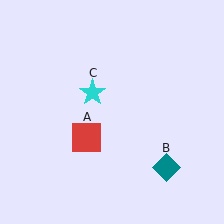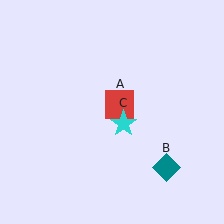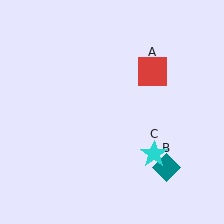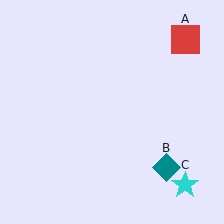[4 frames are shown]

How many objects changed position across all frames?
2 objects changed position: red square (object A), cyan star (object C).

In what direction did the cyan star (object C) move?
The cyan star (object C) moved down and to the right.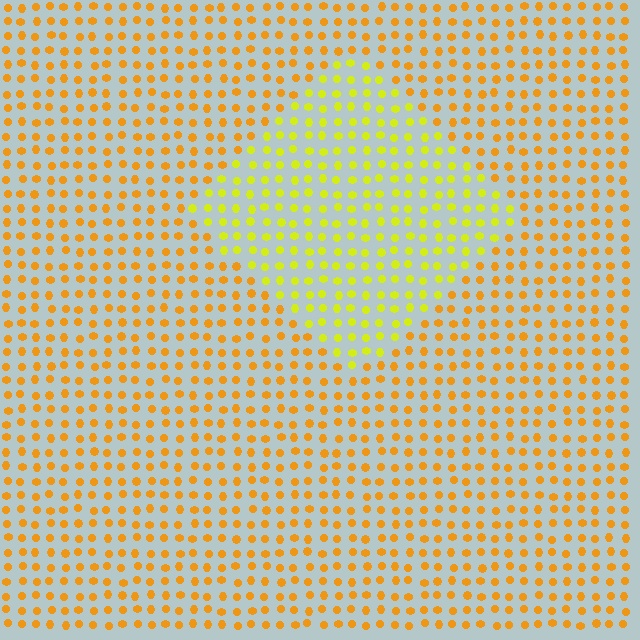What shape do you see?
I see a diamond.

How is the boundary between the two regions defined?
The boundary is defined purely by a slight shift in hue (about 32 degrees). Spacing, size, and orientation are identical on both sides.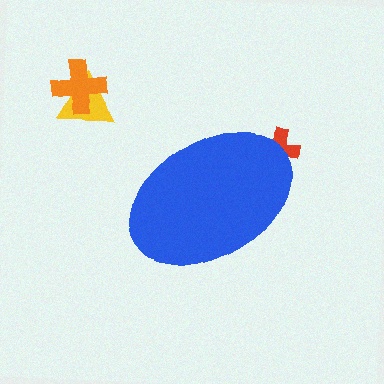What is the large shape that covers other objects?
A blue ellipse.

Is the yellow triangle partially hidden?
No, the yellow triangle is fully visible.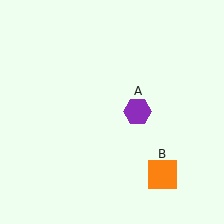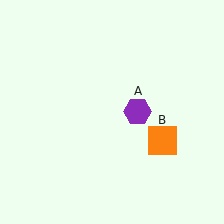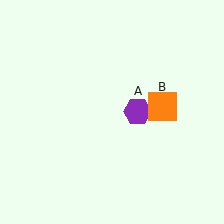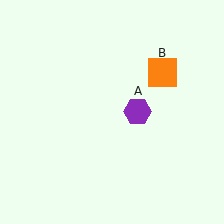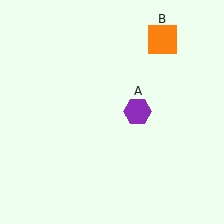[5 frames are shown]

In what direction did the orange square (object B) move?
The orange square (object B) moved up.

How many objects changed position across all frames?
1 object changed position: orange square (object B).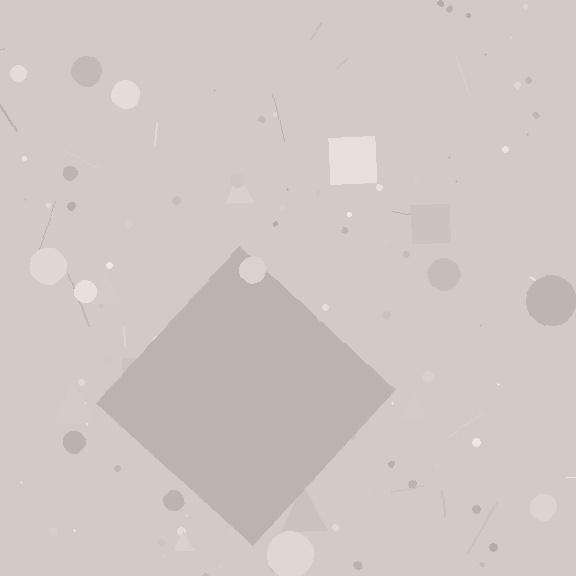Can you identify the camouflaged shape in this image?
The camouflaged shape is a diamond.